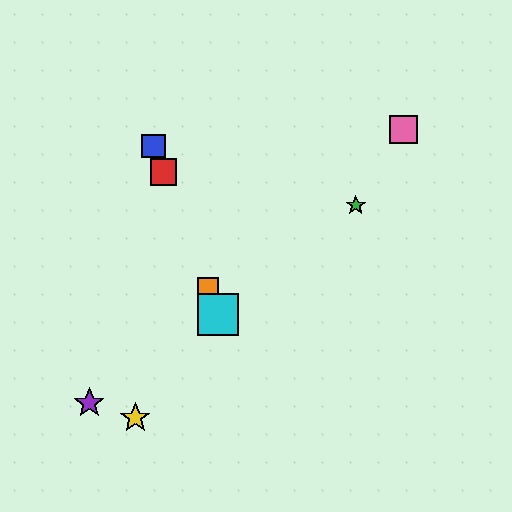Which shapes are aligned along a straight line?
The red square, the blue square, the orange square, the cyan square are aligned along a straight line.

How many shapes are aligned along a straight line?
4 shapes (the red square, the blue square, the orange square, the cyan square) are aligned along a straight line.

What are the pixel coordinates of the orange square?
The orange square is at (208, 288).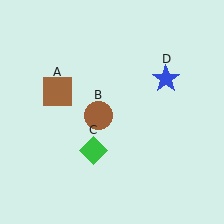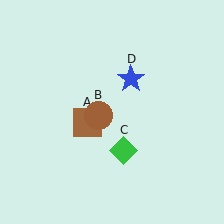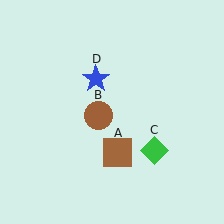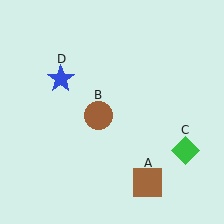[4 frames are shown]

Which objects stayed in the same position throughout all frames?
Brown circle (object B) remained stationary.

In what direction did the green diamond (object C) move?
The green diamond (object C) moved right.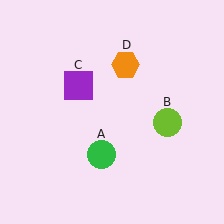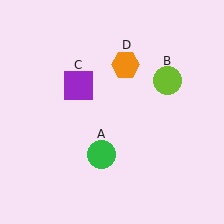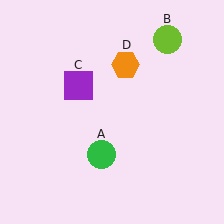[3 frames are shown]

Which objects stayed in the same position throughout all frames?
Green circle (object A) and purple square (object C) and orange hexagon (object D) remained stationary.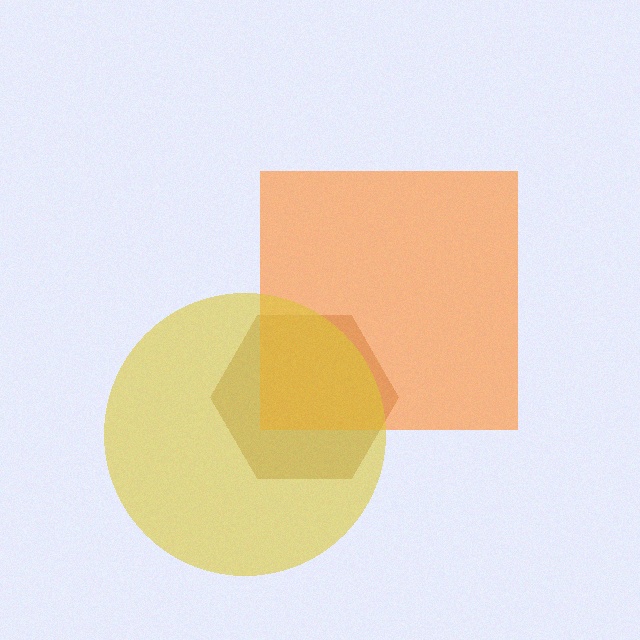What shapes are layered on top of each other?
The layered shapes are: a brown hexagon, an orange square, a yellow circle.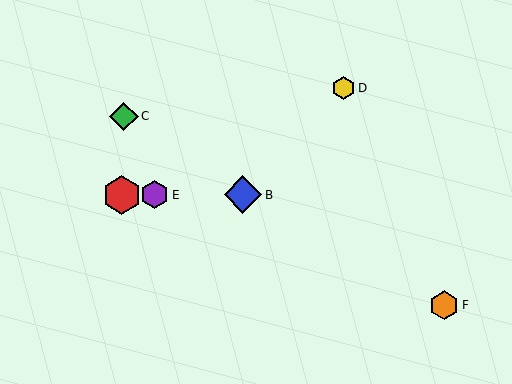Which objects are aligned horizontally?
Objects A, B, E are aligned horizontally.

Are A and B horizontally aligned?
Yes, both are at y≈195.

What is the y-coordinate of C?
Object C is at y≈116.